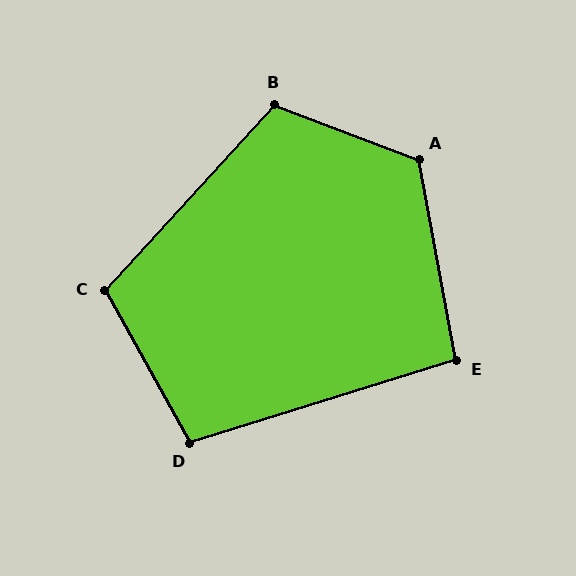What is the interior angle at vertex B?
Approximately 112 degrees (obtuse).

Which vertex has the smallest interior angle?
E, at approximately 97 degrees.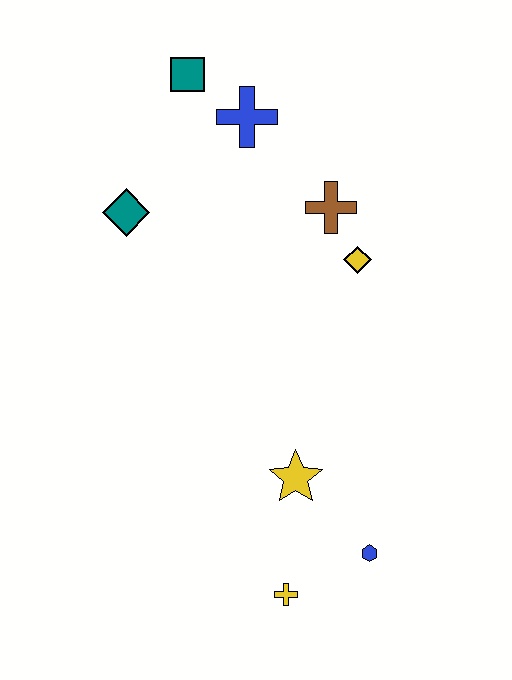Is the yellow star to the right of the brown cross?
No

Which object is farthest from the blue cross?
The yellow cross is farthest from the blue cross.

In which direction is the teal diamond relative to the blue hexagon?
The teal diamond is above the blue hexagon.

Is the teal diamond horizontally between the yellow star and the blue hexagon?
No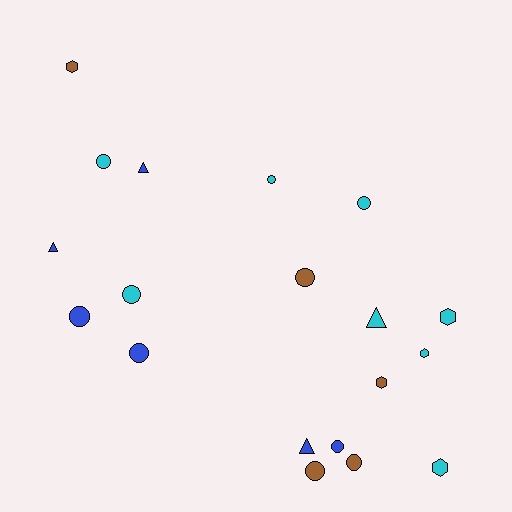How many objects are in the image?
There are 19 objects.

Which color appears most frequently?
Cyan, with 8 objects.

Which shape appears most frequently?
Circle, with 10 objects.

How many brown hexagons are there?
There are 2 brown hexagons.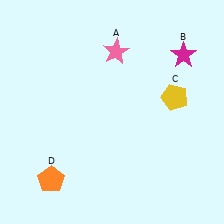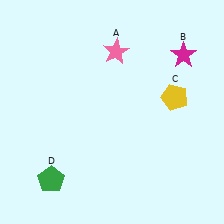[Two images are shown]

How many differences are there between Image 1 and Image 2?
There is 1 difference between the two images.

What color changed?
The pentagon (D) changed from orange in Image 1 to green in Image 2.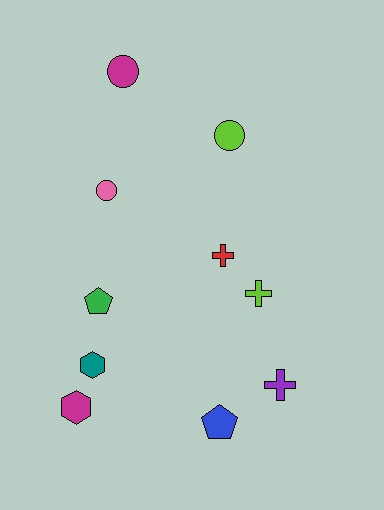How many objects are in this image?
There are 10 objects.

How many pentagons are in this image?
There are 2 pentagons.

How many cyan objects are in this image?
There are no cyan objects.